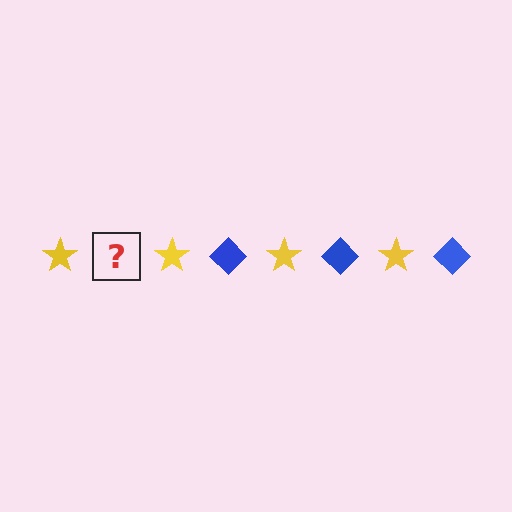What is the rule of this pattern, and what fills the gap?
The rule is that the pattern alternates between yellow star and blue diamond. The gap should be filled with a blue diamond.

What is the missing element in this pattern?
The missing element is a blue diamond.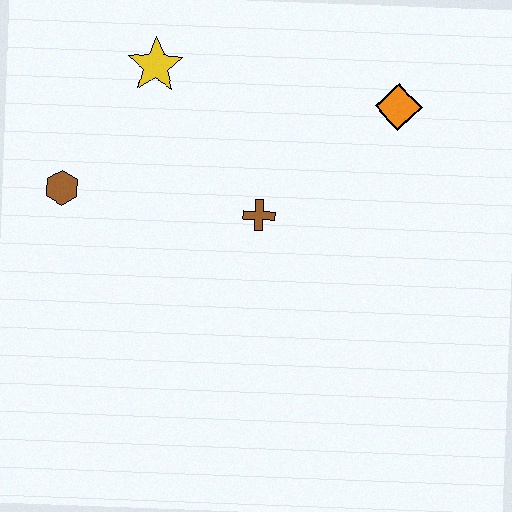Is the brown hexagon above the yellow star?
No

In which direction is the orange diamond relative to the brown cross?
The orange diamond is to the right of the brown cross.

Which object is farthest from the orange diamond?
The brown hexagon is farthest from the orange diamond.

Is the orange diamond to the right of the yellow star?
Yes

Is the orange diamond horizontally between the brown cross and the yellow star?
No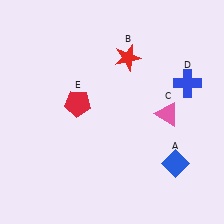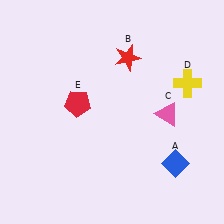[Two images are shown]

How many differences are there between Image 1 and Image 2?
There is 1 difference between the two images.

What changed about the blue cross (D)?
In Image 1, D is blue. In Image 2, it changed to yellow.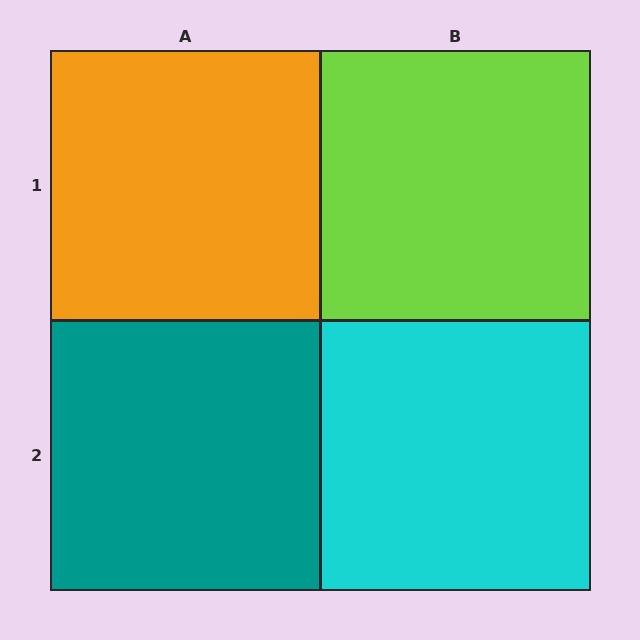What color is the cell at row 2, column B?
Cyan.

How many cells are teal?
1 cell is teal.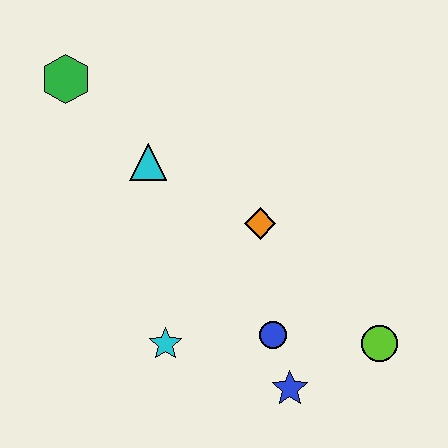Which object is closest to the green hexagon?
The cyan triangle is closest to the green hexagon.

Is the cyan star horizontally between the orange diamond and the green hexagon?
Yes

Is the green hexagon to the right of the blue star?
No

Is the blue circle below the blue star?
No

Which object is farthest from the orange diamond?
The green hexagon is farthest from the orange diamond.